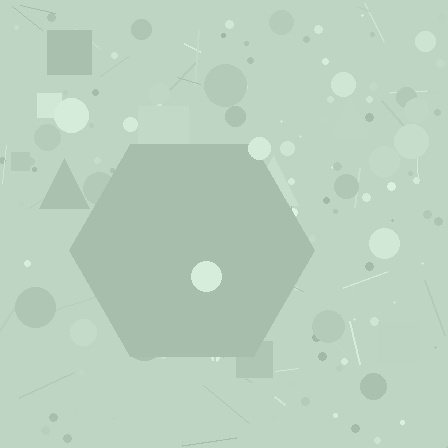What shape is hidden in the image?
A hexagon is hidden in the image.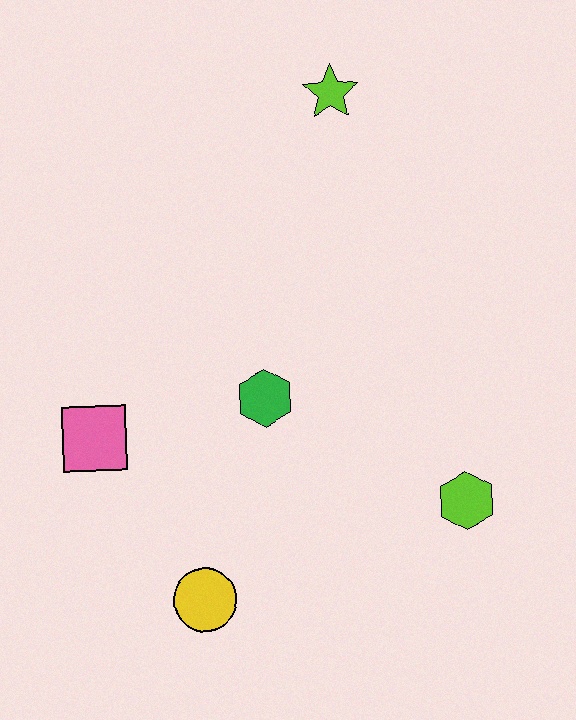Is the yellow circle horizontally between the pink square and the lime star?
Yes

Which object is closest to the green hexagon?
The pink square is closest to the green hexagon.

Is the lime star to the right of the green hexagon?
Yes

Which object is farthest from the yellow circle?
The lime star is farthest from the yellow circle.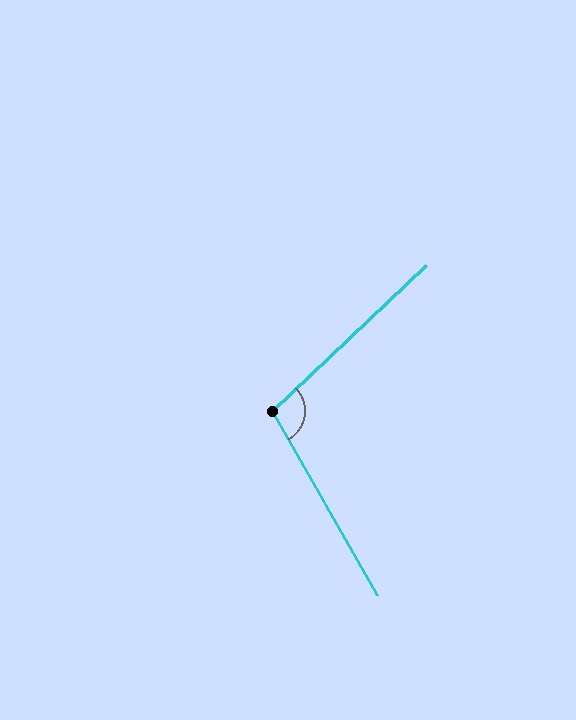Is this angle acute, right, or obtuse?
It is obtuse.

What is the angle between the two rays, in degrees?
Approximately 104 degrees.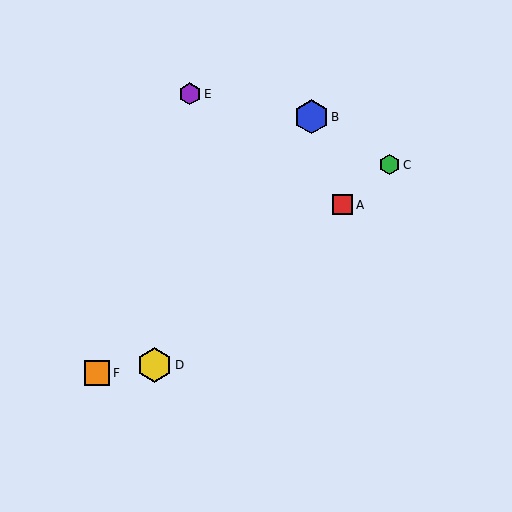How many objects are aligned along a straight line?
3 objects (A, C, D) are aligned along a straight line.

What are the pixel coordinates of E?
Object E is at (190, 94).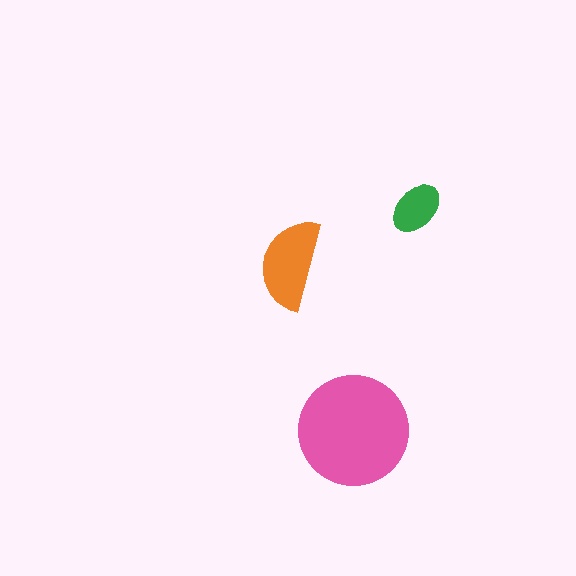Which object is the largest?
The pink circle.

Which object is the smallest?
The green ellipse.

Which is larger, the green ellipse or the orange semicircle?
The orange semicircle.